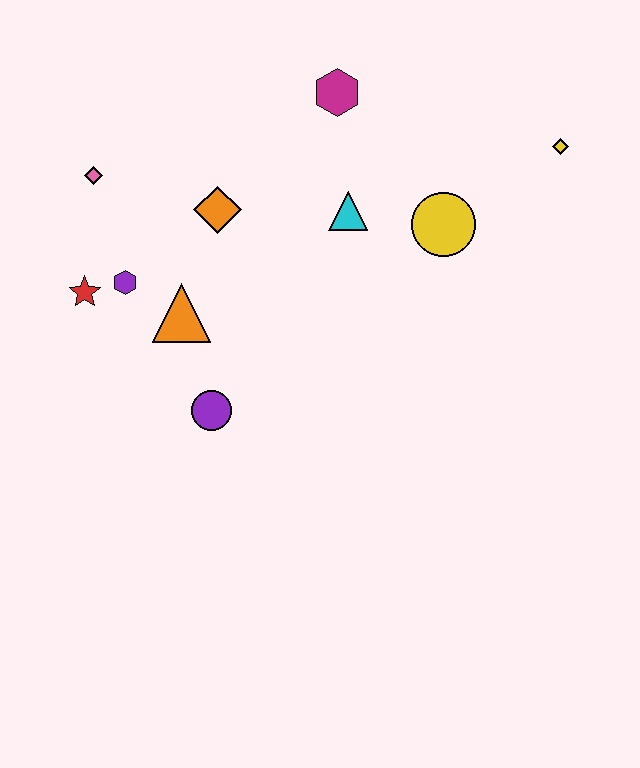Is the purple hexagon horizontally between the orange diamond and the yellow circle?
No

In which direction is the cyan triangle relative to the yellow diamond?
The cyan triangle is to the left of the yellow diamond.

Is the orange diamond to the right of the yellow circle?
No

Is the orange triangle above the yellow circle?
No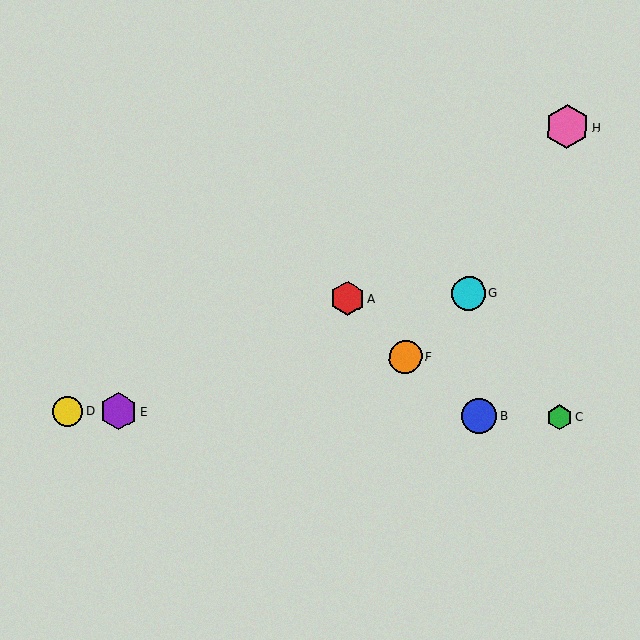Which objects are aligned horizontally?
Objects B, C, D, E are aligned horizontally.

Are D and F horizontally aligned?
No, D is at y≈411 and F is at y≈357.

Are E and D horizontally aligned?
Yes, both are at y≈412.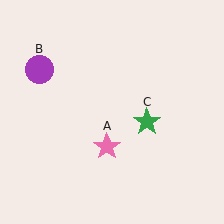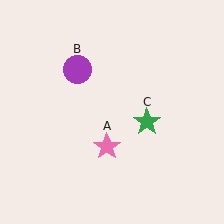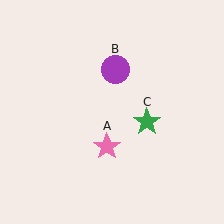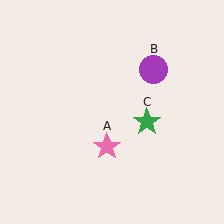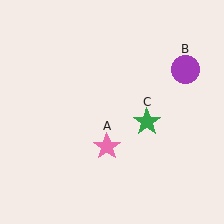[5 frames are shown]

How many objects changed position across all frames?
1 object changed position: purple circle (object B).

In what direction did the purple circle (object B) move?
The purple circle (object B) moved right.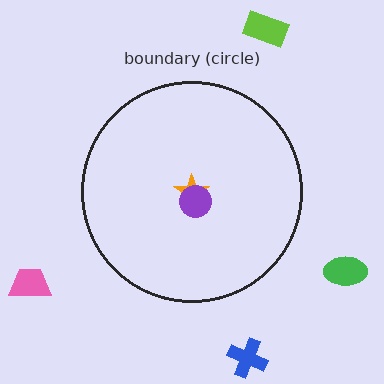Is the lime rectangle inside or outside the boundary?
Outside.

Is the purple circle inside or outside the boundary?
Inside.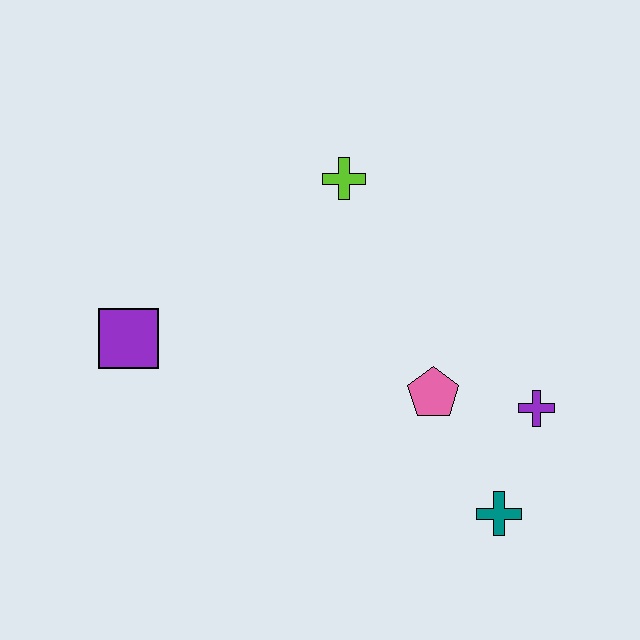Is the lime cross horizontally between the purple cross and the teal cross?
No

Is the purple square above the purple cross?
Yes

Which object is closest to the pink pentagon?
The purple cross is closest to the pink pentagon.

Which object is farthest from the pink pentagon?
The purple square is farthest from the pink pentagon.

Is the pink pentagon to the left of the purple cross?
Yes